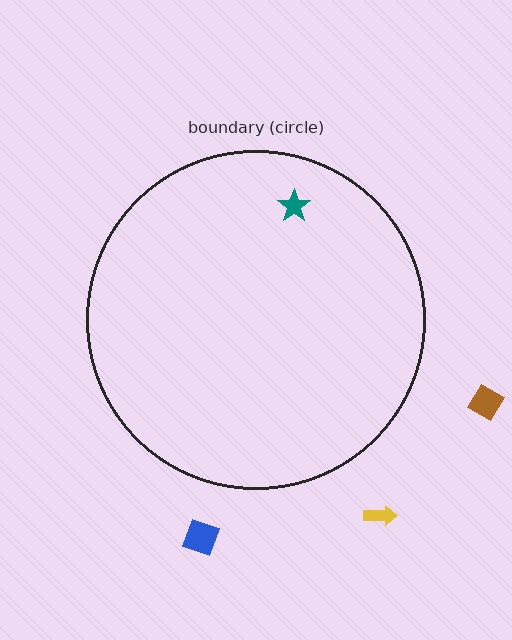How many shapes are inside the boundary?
1 inside, 3 outside.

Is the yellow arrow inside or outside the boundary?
Outside.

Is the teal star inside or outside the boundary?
Inside.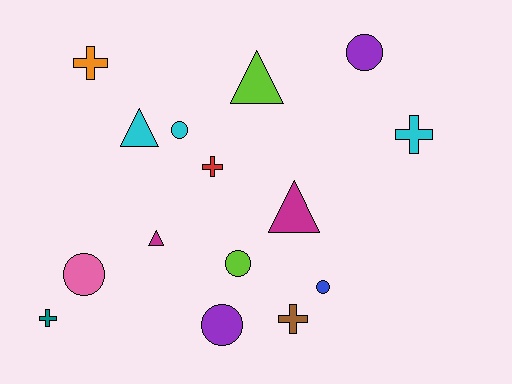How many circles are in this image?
There are 6 circles.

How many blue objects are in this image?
There is 1 blue object.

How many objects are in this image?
There are 15 objects.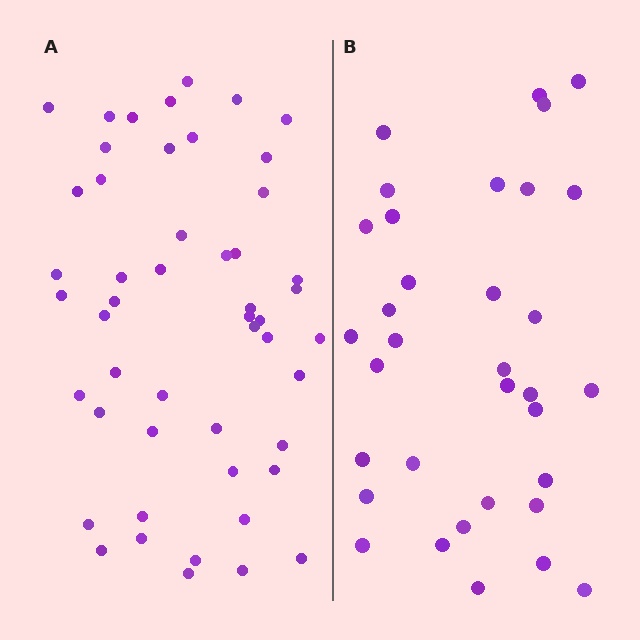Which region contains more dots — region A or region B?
Region A (the left region) has more dots.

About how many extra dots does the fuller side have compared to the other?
Region A has approximately 15 more dots than region B.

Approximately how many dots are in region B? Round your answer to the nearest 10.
About 30 dots. (The exact count is 34, which rounds to 30.)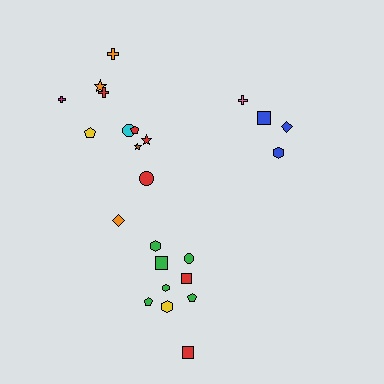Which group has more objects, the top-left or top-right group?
The top-left group.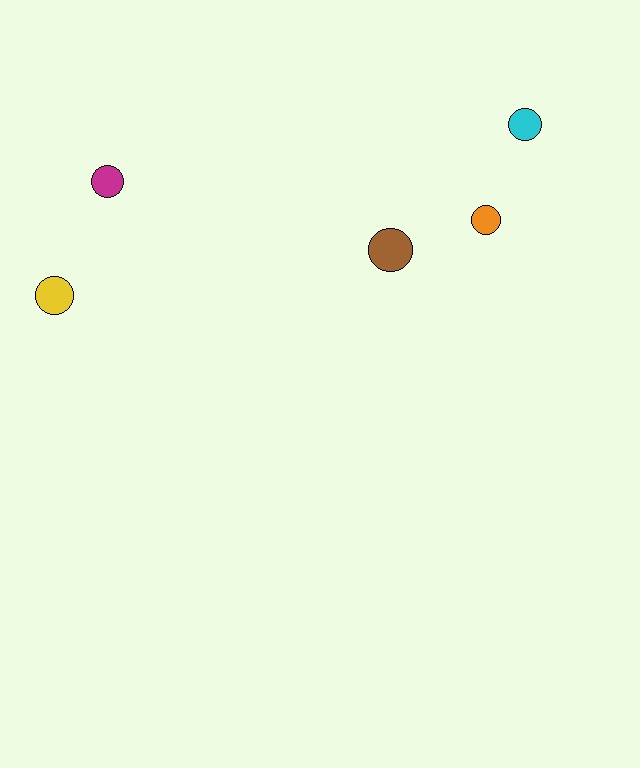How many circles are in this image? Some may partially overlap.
There are 5 circles.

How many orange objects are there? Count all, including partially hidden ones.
There is 1 orange object.